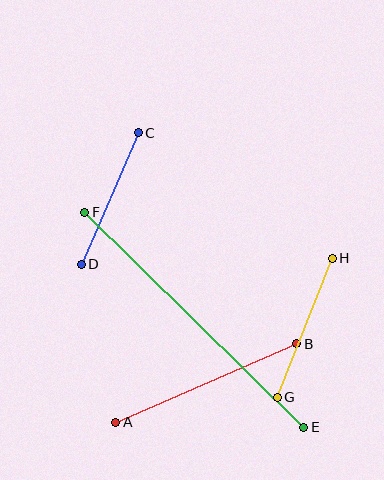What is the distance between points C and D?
The distance is approximately 143 pixels.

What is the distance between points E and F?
The distance is approximately 307 pixels.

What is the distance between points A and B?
The distance is approximately 198 pixels.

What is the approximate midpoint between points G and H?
The midpoint is at approximately (305, 328) pixels.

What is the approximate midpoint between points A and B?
The midpoint is at approximately (206, 383) pixels.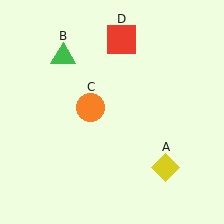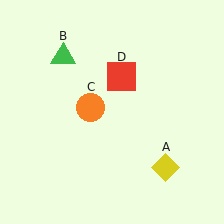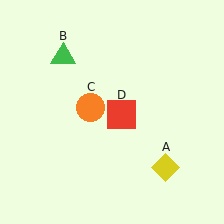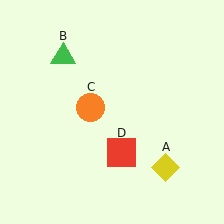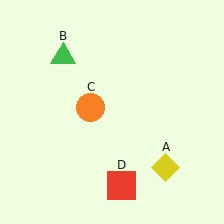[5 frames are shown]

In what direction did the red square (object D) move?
The red square (object D) moved down.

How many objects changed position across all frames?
1 object changed position: red square (object D).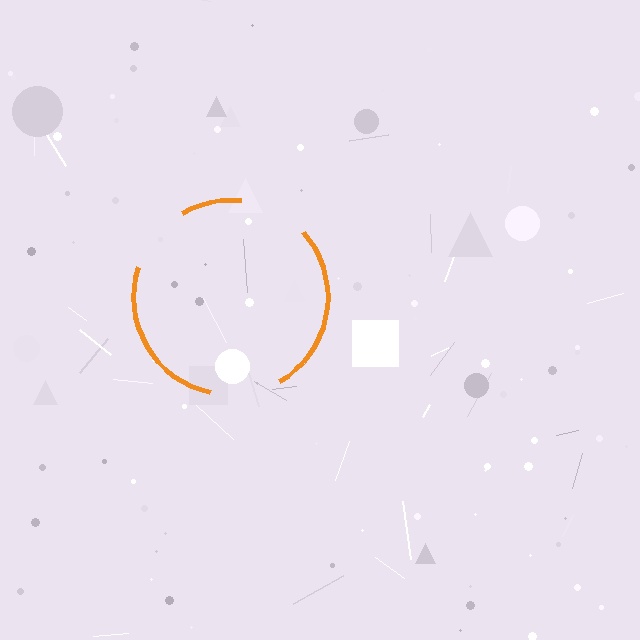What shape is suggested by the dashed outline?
The dashed outline suggests a circle.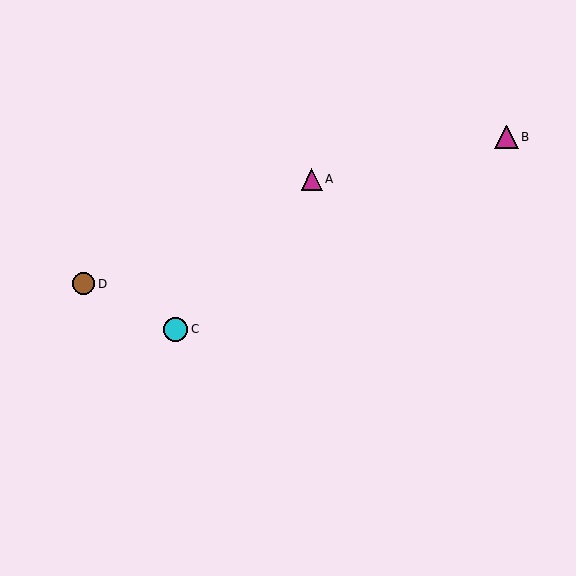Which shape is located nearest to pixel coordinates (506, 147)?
The magenta triangle (labeled B) at (506, 137) is nearest to that location.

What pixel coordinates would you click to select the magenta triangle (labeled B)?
Click at (506, 137) to select the magenta triangle B.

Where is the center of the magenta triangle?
The center of the magenta triangle is at (506, 137).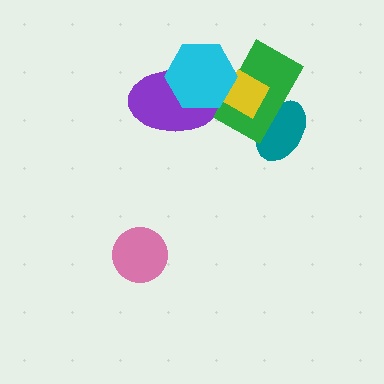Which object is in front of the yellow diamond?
The cyan hexagon is in front of the yellow diamond.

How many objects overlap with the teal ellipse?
2 objects overlap with the teal ellipse.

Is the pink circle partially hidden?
No, no other shape covers it.